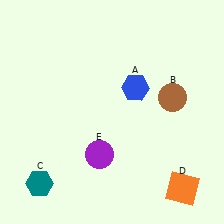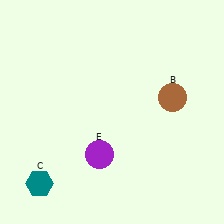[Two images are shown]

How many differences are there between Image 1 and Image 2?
There are 2 differences between the two images.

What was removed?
The orange square (D), the blue hexagon (A) were removed in Image 2.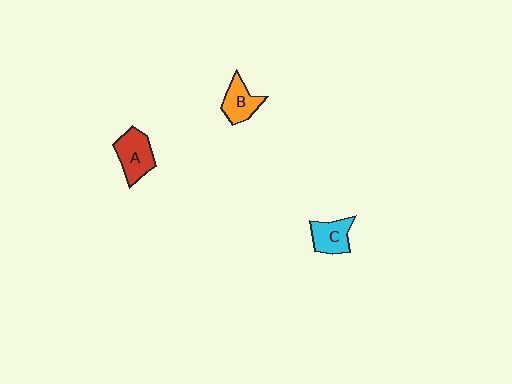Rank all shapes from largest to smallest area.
From largest to smallest: A (red), B (orange), C (cyan).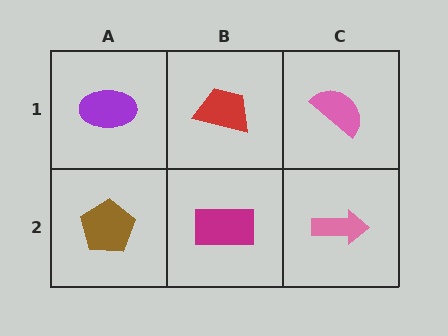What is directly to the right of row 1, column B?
A pink semicircle.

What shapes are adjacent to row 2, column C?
A pink semicircle (row 1, column C), a magenta rectangle (row 2, column B).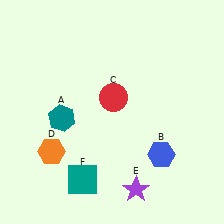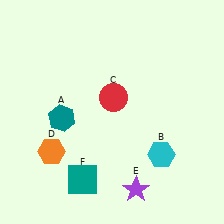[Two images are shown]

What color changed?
The hexagon (B) changed from blue in Image 1 to cyan in Image 2.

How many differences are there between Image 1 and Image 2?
There is 1 difference between the two images.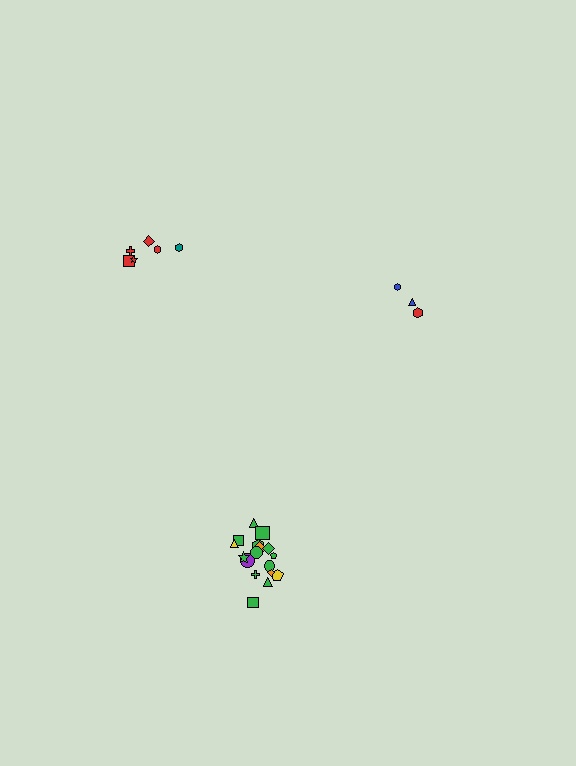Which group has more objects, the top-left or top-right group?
The top-left group.